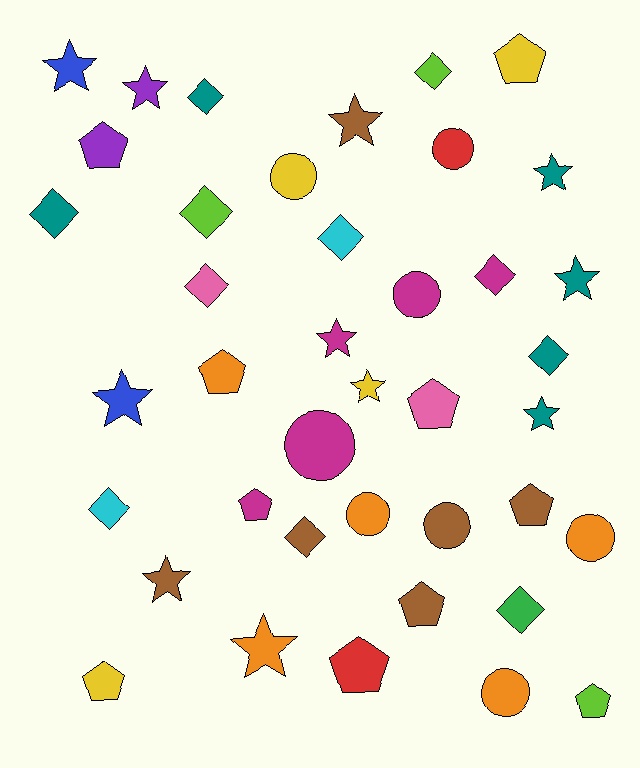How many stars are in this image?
There are 11 stars.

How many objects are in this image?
There are 40 objects.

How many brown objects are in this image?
There are 6 brown objects.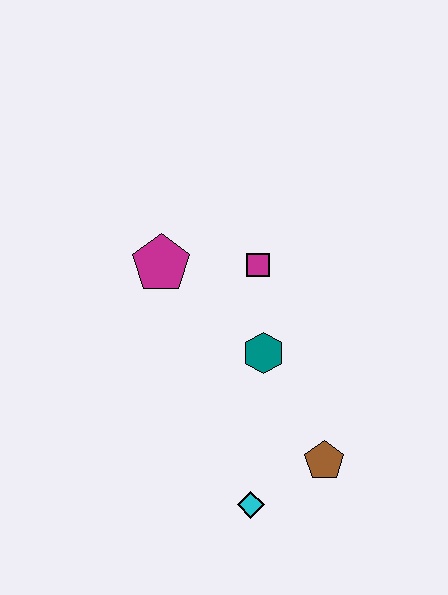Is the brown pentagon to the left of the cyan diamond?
No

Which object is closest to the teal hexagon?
The magenta square is closest to the teal hexagon.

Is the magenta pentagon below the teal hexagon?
No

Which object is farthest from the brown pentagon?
The magenta pentagon is farthest from the brown pentagon.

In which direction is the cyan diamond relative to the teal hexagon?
The cyan diamond is below the teal hexagon.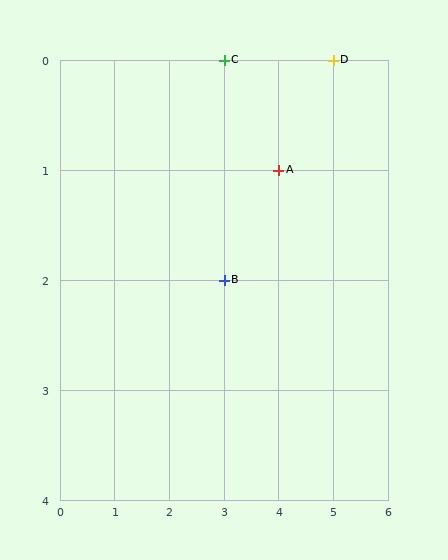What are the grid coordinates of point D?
Point D is at grid coordinates (5, 0).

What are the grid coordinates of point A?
Point A is at grid coordinates (4, 1).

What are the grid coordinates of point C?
Point C is at grid coordinates (3, 0).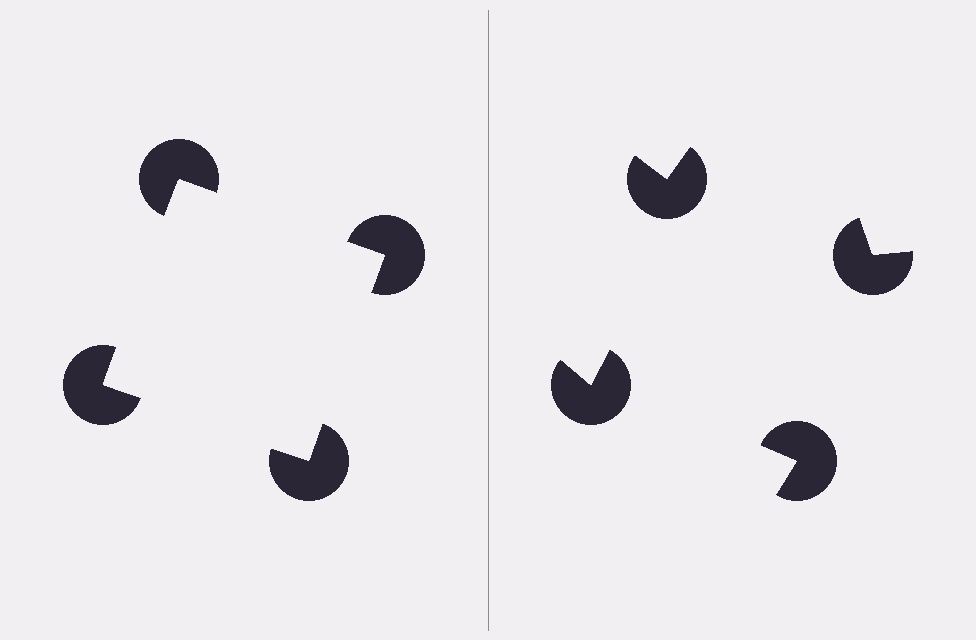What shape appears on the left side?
An illusory square.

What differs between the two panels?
The pac-man discs are positioned identically on both sides; only the wedge orientations differ. On the left they align to a square; on the right they are misaligned.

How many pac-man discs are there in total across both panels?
8 — 4 on each side.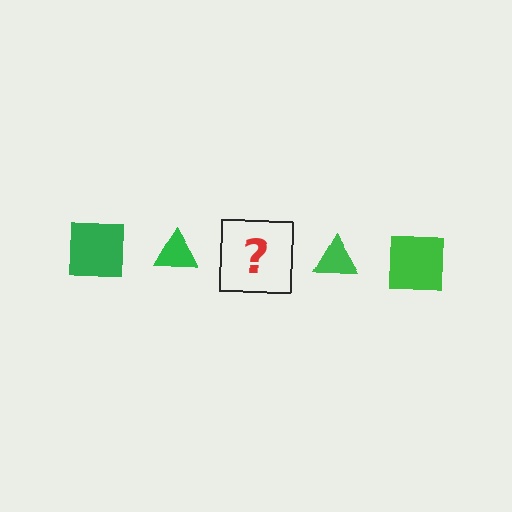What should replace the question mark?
The question mark should be replaced with a green square.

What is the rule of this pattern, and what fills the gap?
The rule is that the pattern cycles through square, triangle shapes in green. The gap should be filled with a green square.